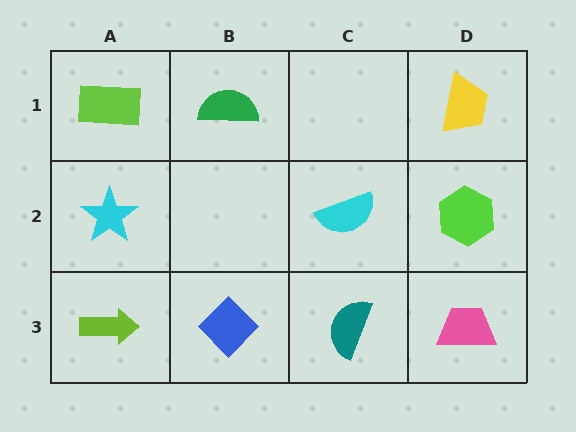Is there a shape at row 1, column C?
No, that cell is empty.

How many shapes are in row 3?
4 shapes.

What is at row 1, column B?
A green semicircle.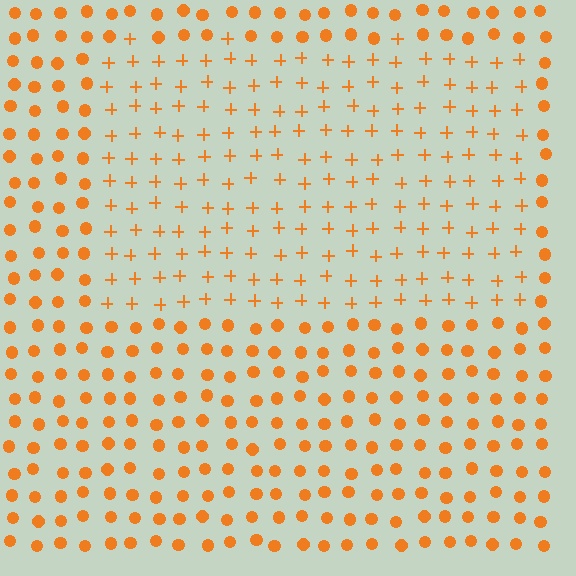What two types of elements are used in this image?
The image uses plus signs inside the rectangle region and circles outside it.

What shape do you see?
I see a rectangle.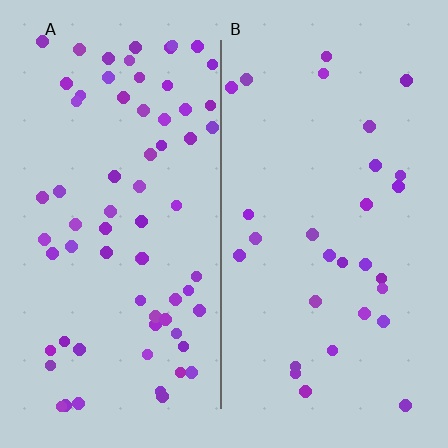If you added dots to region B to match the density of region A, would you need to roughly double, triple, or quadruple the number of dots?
Approximately double.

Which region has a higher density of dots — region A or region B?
A (the left).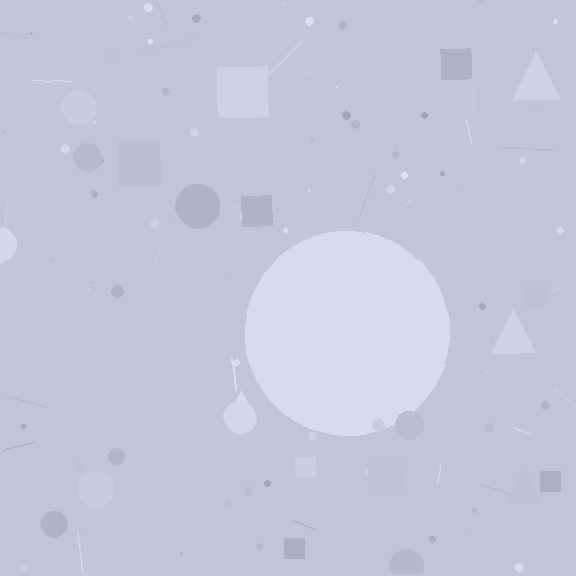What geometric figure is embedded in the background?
A circle is embedded in the background.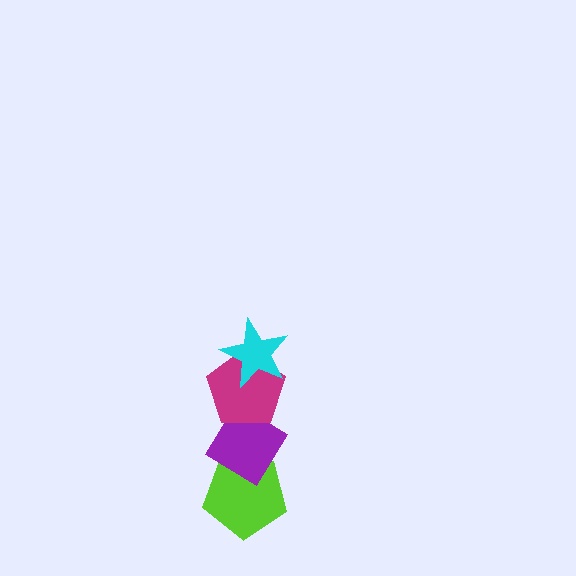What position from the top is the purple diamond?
The purple diamond is 3rd from the top.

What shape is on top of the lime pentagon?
The purple diamond is on top of the lime pentagon.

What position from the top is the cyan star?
The cyan star is 1st from the top.